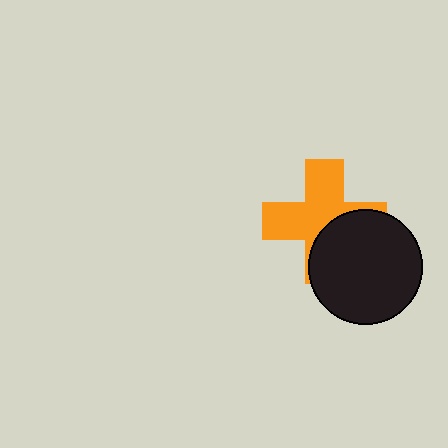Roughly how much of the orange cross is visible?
About half of it is visible (roughly 60%).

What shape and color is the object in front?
The object in front is a black circle.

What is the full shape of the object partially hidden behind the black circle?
The partially hidden object is an orange cross.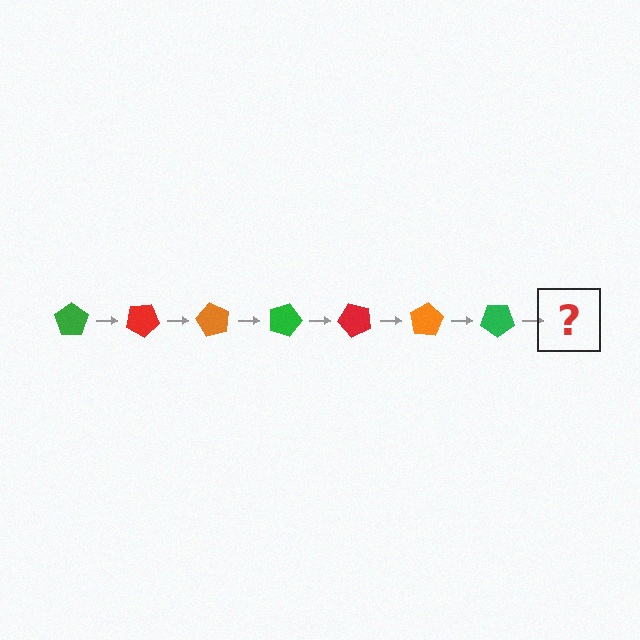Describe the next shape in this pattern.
It should be a red pentagon, rotated 210 degrees from the start.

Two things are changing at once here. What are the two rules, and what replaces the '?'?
The two rules are that it rotates 30 degrees each step and the color cycles through green, red, and orange. The '?' should be a red pentagon, rotated 210 degrees from the start.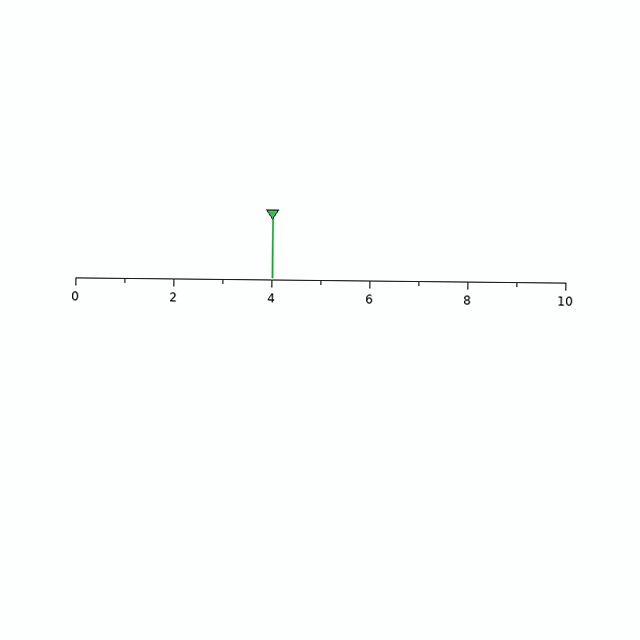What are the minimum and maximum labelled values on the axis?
The axis runs from 0 to 10.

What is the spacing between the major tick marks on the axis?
The major ticks are spaced 2 apart.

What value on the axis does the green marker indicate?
The marker indicates approximately 4.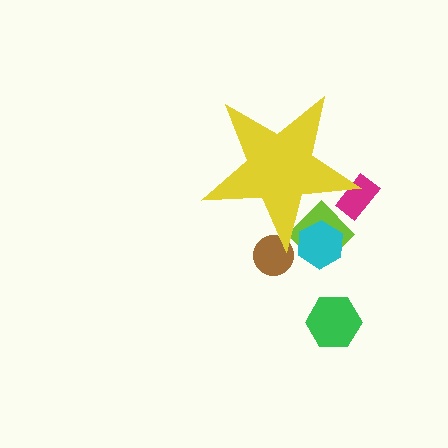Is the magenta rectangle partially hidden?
Yes, the magenta rectangle is partially hidden behind the yellow star.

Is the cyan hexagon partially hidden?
Yes, the cyan hexagon is partially hidden behind the yellow star.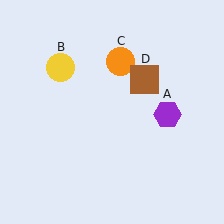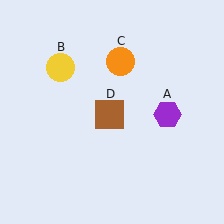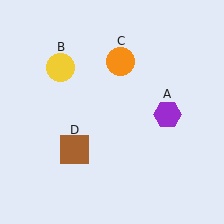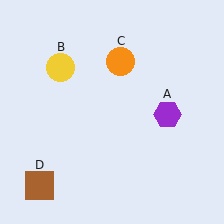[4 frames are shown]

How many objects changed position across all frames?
1 object changed position: brown square (object D).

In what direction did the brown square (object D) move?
The brown square (object D) moved down and to the left.